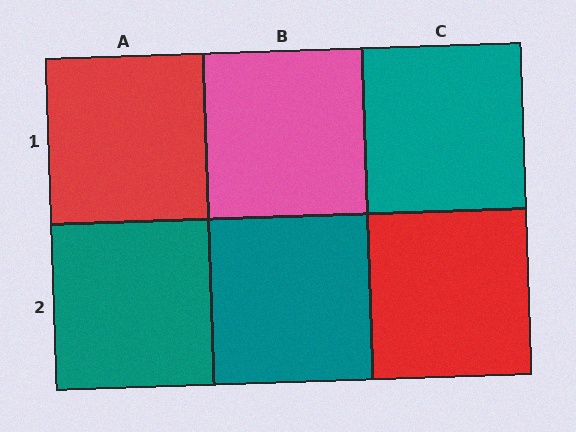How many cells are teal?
3 cells are teal.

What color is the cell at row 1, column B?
Pink.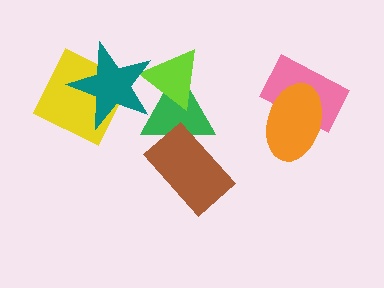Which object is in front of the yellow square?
The teal star is in front of the yellow square.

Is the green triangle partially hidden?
Yes, it is partially covered by another shape.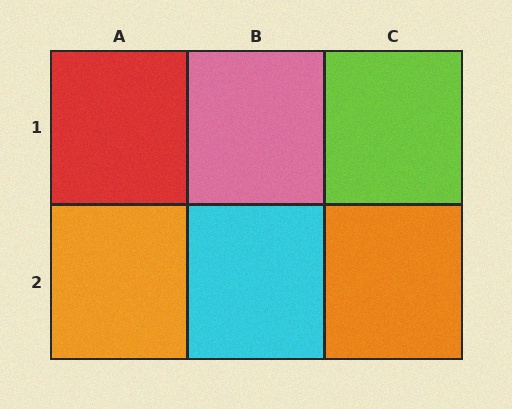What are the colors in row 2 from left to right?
Orange, cyan, orange.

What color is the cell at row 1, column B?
Pink.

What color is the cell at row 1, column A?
Red.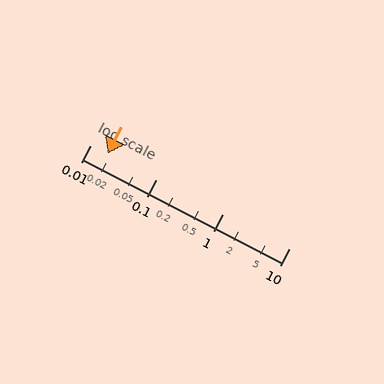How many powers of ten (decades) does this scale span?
The scale spans 3 decades, from 0.01 to 10.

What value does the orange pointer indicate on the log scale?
The pointer indicates approximately 0.018.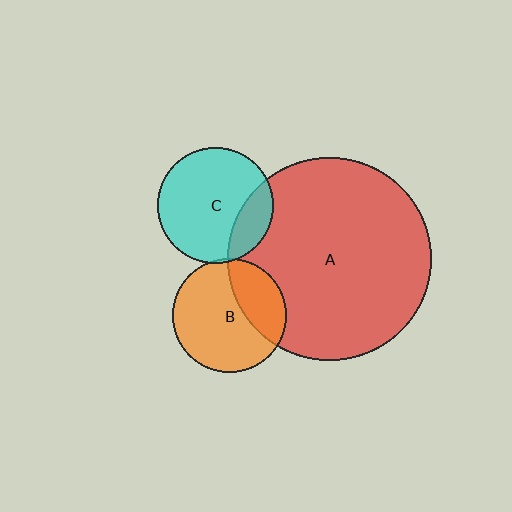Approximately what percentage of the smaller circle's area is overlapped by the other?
Approximately 20%.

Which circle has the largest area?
Circle A (red).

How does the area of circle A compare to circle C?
Approximately 3.1 times.